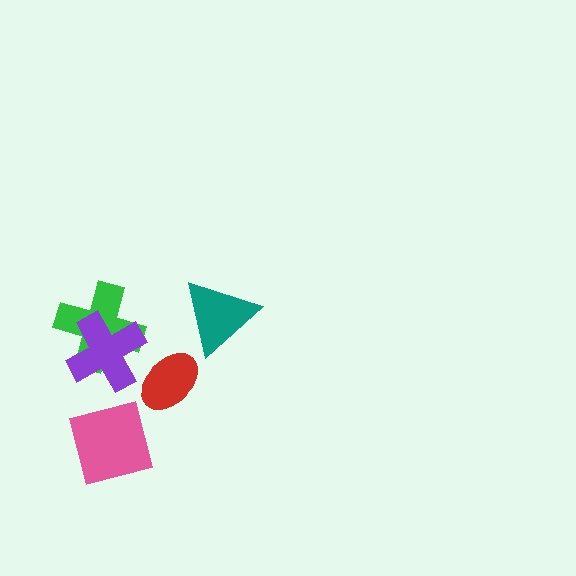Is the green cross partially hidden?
Yes, it is partially covered by another shape.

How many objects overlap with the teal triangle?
0 objects overlap with the teal triangle.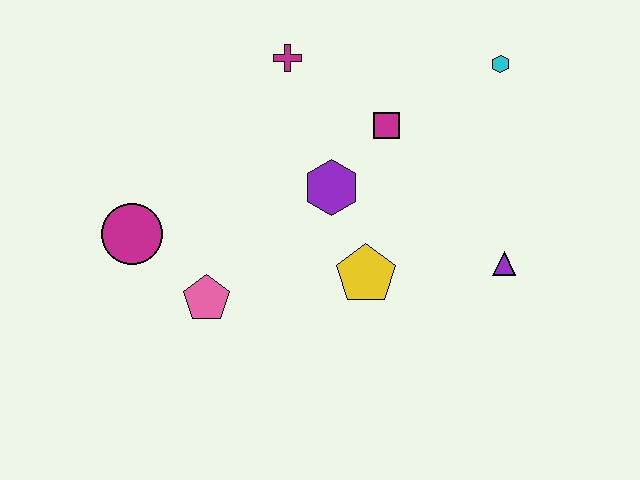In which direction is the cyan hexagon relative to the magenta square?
The cyan hexagon is to the right of the magenta square.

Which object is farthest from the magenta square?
The magenta circle is farthest from the magenta square.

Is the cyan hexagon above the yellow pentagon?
Yes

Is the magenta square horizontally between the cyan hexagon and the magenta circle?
Yes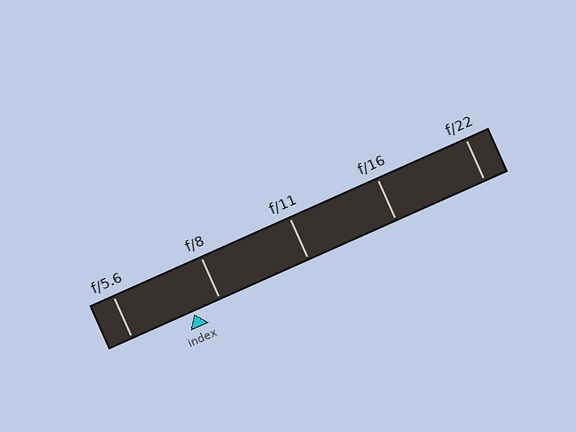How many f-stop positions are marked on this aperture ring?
There are 5 f-stop positions marked.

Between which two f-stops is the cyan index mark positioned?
The index mark is between f/5.6 and f/8.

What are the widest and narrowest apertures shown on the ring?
The widest aperture shown is f/5.6 and the narrowest is f/22.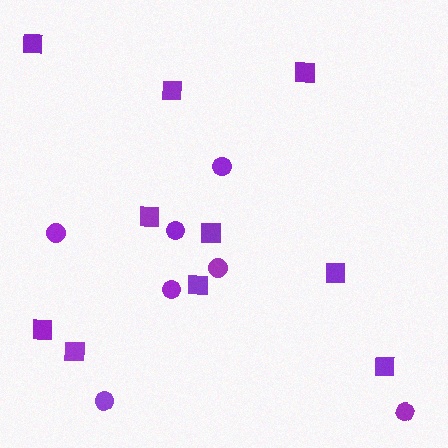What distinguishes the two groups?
There are 2 groups: one group of circles (7) and one group of squares (10).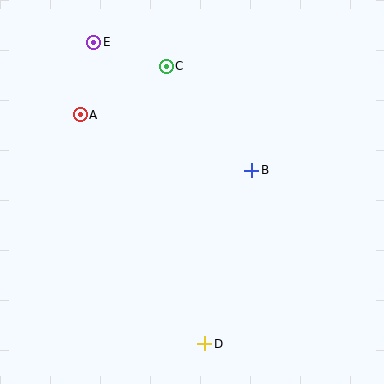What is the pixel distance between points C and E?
The distance between C and E is 76 pixels.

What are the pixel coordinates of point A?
Point A is at (80, 115).